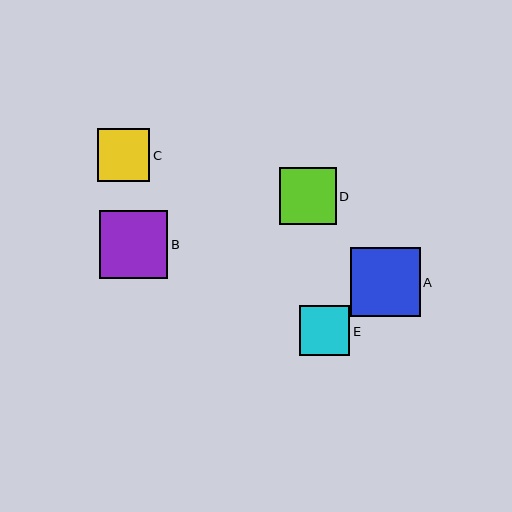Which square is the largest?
Square A is the largest with a size of approximately 69 pixels.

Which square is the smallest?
Square E is the smallest with a size of approximately 50 pixels.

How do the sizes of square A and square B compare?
Square A and square B are approximately the same size.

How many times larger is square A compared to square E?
Square A is approximately 1.4 times the size of square E.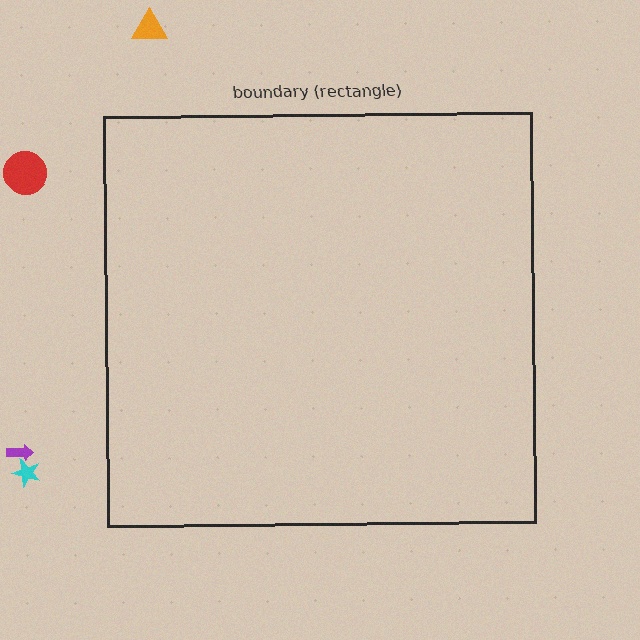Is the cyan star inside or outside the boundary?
Outside.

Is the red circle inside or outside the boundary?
Outside.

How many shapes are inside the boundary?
0 inside, 4 outside.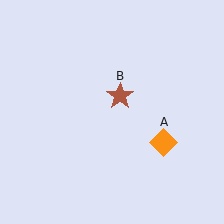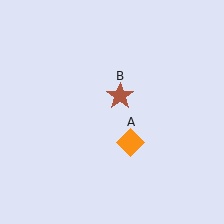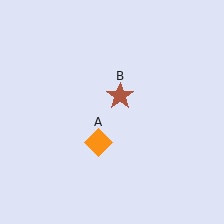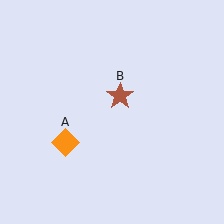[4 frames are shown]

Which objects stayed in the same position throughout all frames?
Brown star (object B) remained stationary.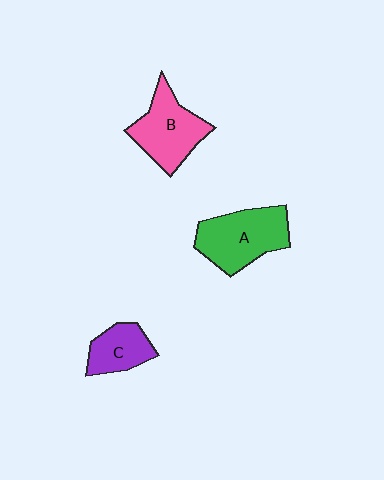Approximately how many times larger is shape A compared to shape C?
Approximately 1.7 times.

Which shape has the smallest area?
Shape C (purple).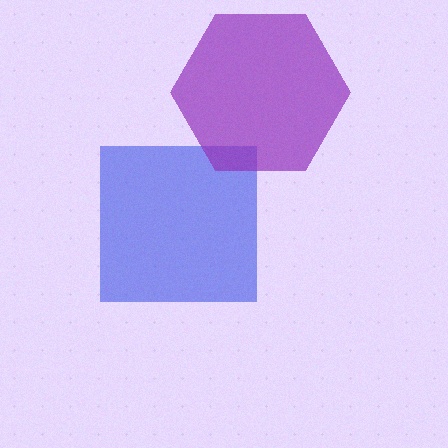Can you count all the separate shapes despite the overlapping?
Yes, there are 2 separate shapes.